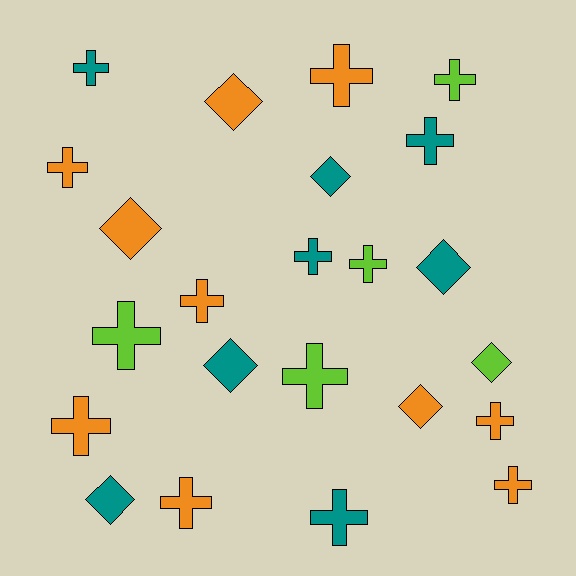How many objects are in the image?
There are 23 objects.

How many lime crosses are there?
There are 4 lime crosses.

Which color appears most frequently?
Orange, with 10 objects.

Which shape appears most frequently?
Cross, with 15 objects.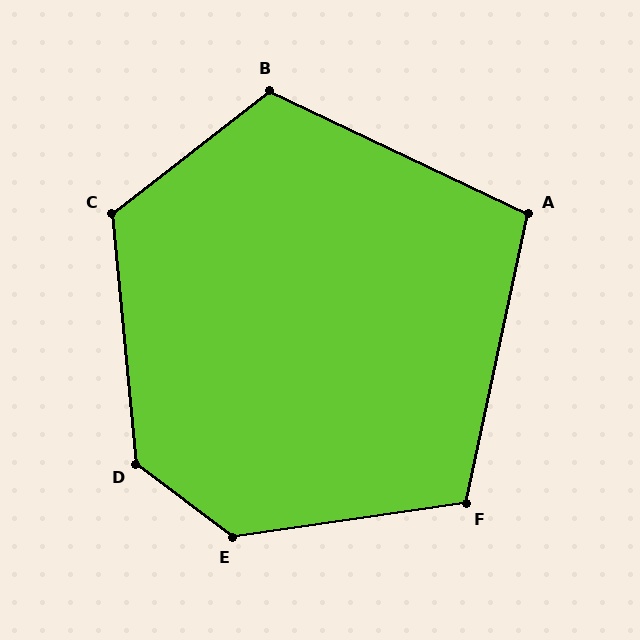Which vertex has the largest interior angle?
E, at approximately 135 degrees.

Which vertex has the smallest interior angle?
A, at approximately 103 degrees.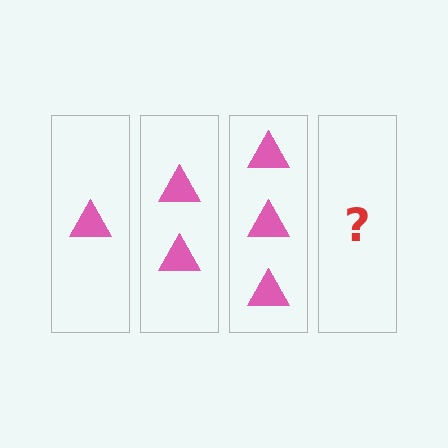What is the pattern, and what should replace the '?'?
The pattern is that each step adds one more triangle. The '?' should be 4 triangles.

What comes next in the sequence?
The next element should be 4 triangles.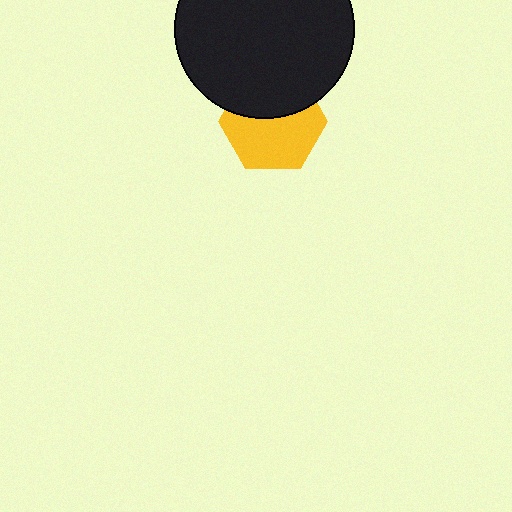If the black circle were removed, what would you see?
You would see the complete yellow hexagon.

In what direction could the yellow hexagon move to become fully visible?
The yellow hexagon could move down. That would shift it out from behind the black circle entirely.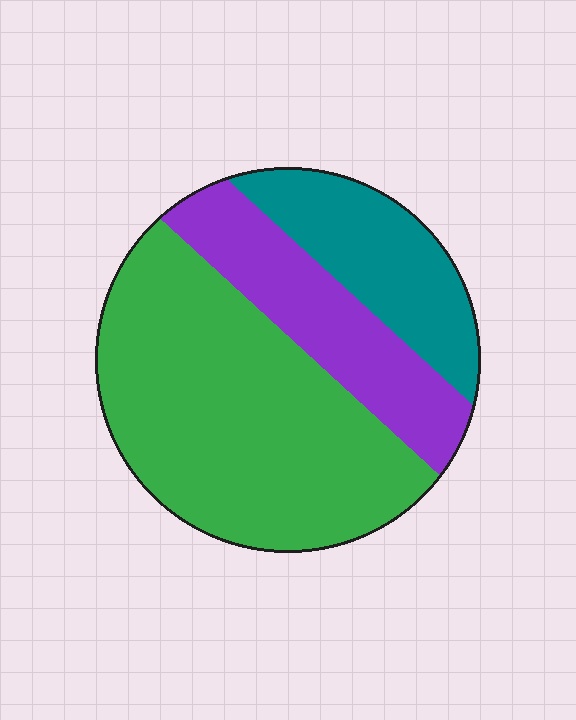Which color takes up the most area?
Green, at roughly 55%.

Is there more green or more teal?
Green.